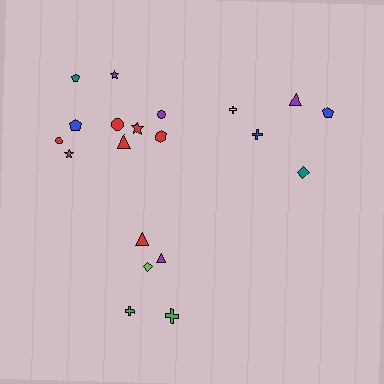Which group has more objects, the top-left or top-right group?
The top-left group.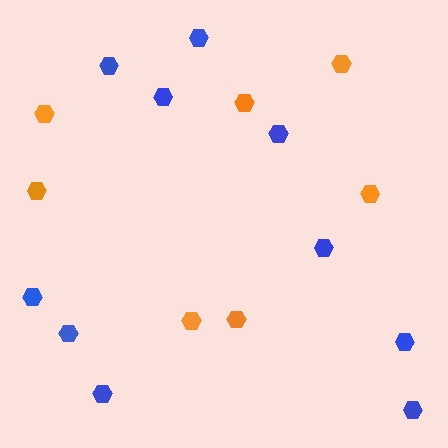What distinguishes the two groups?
There are 2 groups: one group of orange hexagons (7) and one group of blue hexagons (10).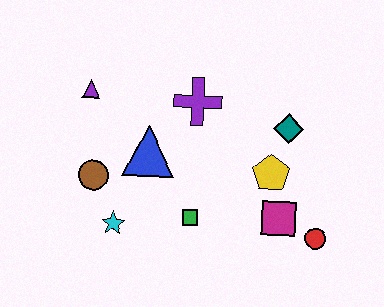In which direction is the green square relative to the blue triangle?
The green square is below the blue triangle.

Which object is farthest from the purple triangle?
The red circle is farthest from the purple triangle.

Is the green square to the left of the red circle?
Yes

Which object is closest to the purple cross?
The blue triangle is closest to the purple cross.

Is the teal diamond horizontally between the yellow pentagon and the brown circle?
No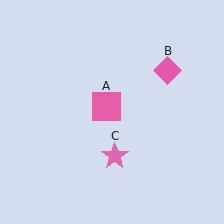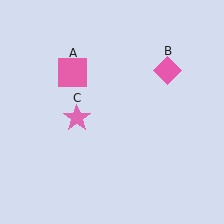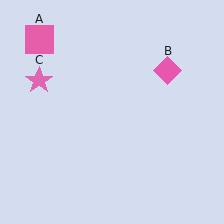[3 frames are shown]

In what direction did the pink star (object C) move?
The pink star (object C) moved up and to the left.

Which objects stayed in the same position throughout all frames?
Pink diamond (object B) remained stationary.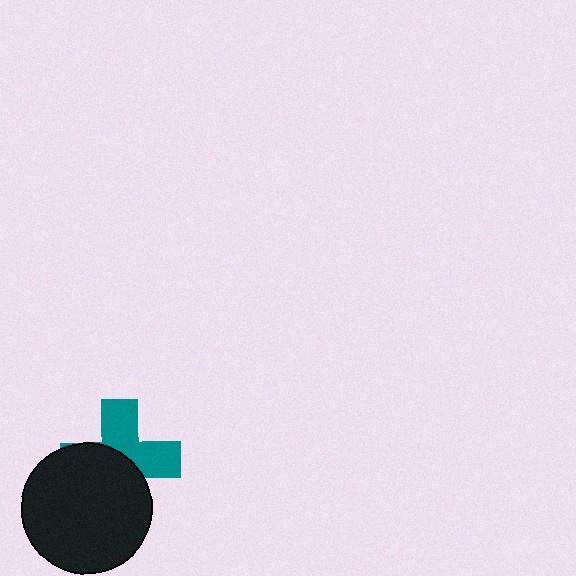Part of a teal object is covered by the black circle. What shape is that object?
It is a cross.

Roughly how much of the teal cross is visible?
About half of it is visible (roughly 47%).